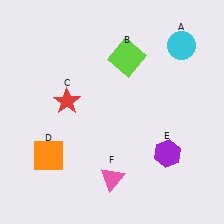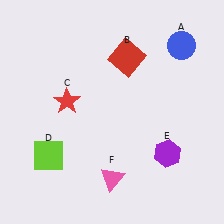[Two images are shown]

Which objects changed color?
A changed from cyan to blue. B changed from lime to red. D changed from orange to lime.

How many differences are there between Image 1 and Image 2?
There are 3 differences between the two images.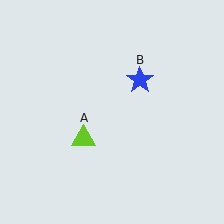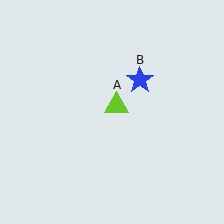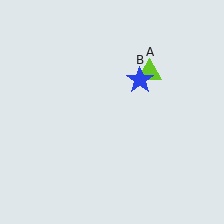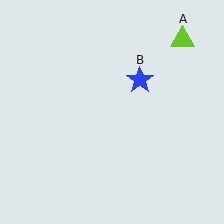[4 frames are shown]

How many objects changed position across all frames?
1 object changed position: lime triangle (object A).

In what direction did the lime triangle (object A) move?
The lime triangle (object A) moved up and to the right.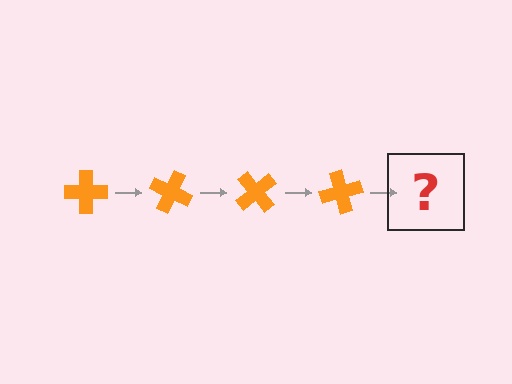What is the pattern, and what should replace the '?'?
The pattern is that the cross rotates 25 degrees each step. The '?' should be an orange cross rotated 100 degrees.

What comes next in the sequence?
The next element should be an orange cross rotated 100 degrees.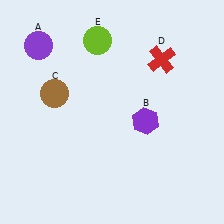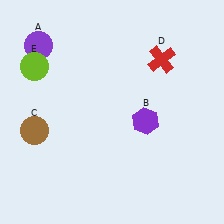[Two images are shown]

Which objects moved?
The objects that moved are: the brown circle (C), the lime circle (E).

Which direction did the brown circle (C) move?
The brown circle (C) moved down.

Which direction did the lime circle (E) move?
The lime circle (E) moved left.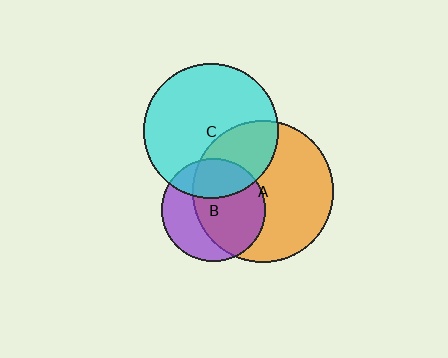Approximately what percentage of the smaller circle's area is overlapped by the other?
Approximately 65%.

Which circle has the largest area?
Circle A (orange).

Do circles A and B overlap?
Yes.